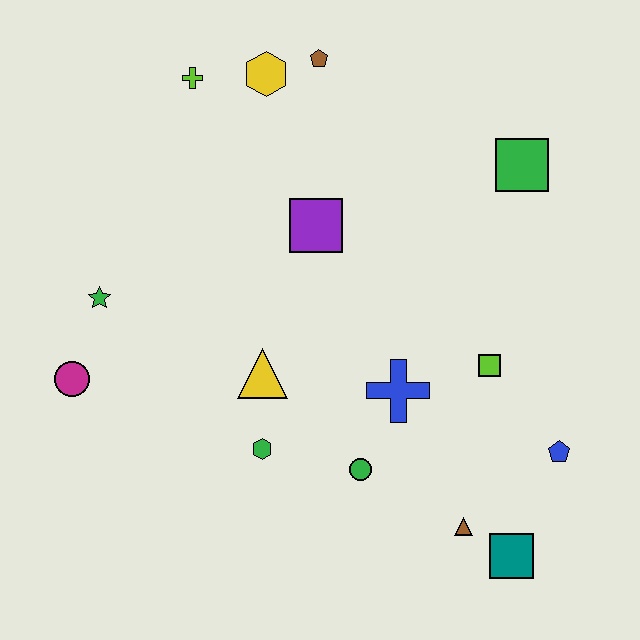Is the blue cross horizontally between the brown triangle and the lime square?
No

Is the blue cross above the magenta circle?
No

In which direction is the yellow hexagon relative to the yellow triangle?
The yellow hexagon is above the yellow triangle.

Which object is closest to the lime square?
The blue cross is closest to the lime square.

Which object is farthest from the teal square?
The lime cross is farthest from the teal square.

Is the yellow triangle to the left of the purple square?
Yes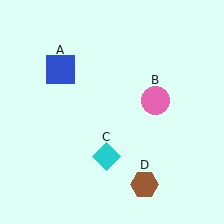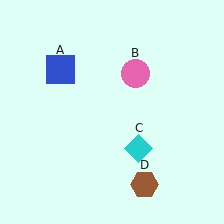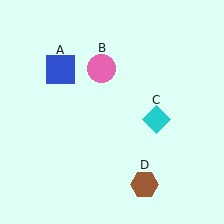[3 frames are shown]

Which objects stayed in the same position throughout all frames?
Blue square (object A) and brown hexagon (object D) remained stationary.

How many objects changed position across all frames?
2 objects changed position: pink circle (object B), cyan diamond (object C).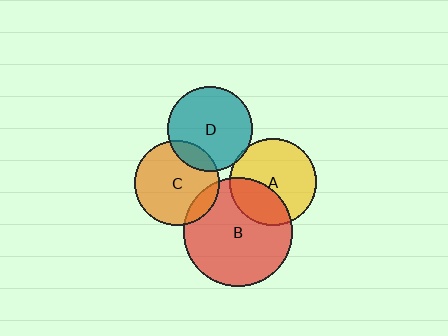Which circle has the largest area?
Circle B (red).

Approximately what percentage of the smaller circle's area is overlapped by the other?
Approximately 15%.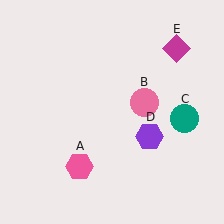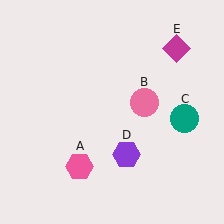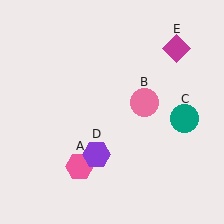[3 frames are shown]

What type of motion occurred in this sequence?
The purple hexagon (object D) rotated clockwise around the center of the scene.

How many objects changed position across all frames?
1 object changed position: purple hexagon (object D).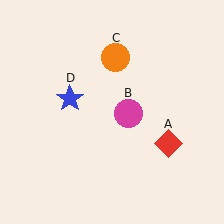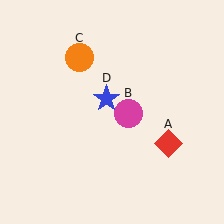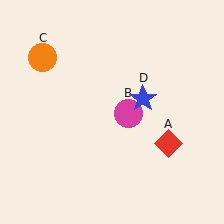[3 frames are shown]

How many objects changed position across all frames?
2 objects changed position: orange circle (object C), blue star (object D).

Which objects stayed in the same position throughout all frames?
Red diamond (object A) and magenta circle (object B) remained stationary.